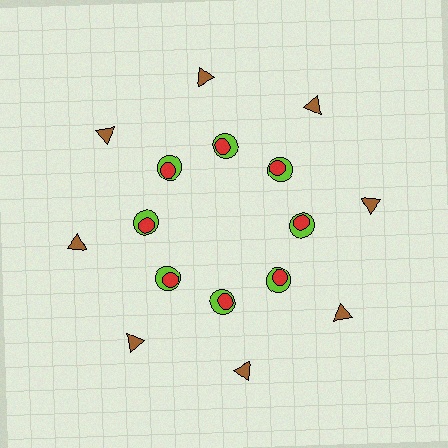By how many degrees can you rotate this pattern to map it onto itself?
The pattern maps onto itself every 45 degrees of rotation.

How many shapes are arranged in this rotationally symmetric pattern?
There are 24 shapes, arranged in 8 groups of 3.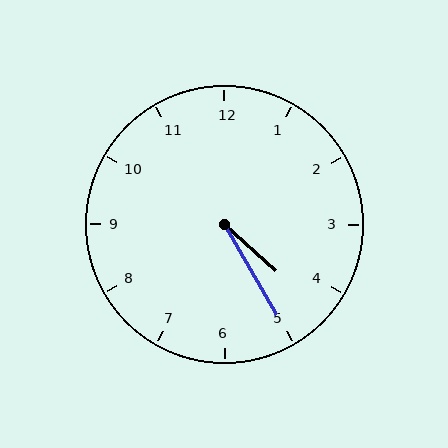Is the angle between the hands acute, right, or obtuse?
It is acute.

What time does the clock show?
4:25.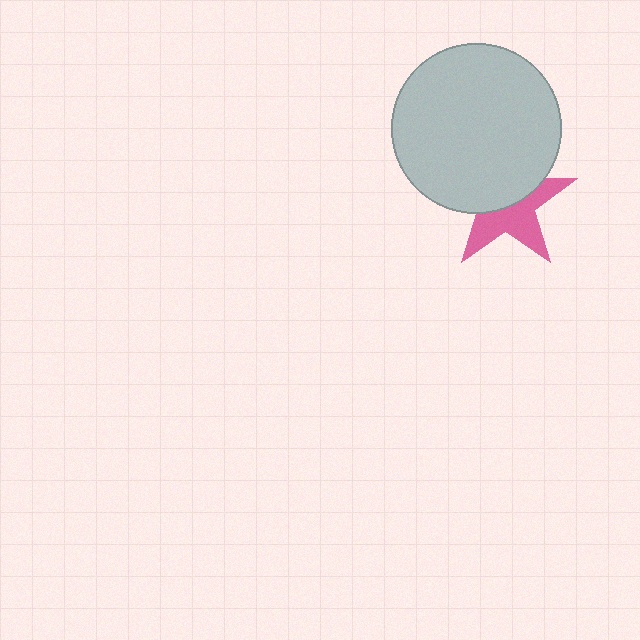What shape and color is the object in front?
The object in front is a light gray circle.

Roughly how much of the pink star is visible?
About half of it is visible (roughly 49%).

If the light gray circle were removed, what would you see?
You would see the complete pink star.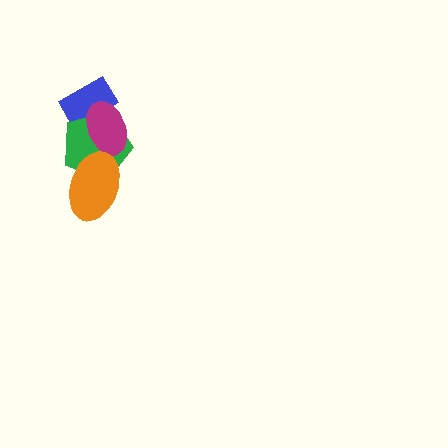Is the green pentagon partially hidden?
Yes, it is partially covered by another shape.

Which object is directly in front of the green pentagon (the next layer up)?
The magenta ellipse is directly in front of the green pentagon.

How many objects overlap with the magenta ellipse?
2 objects overlap with the magenta ellipse.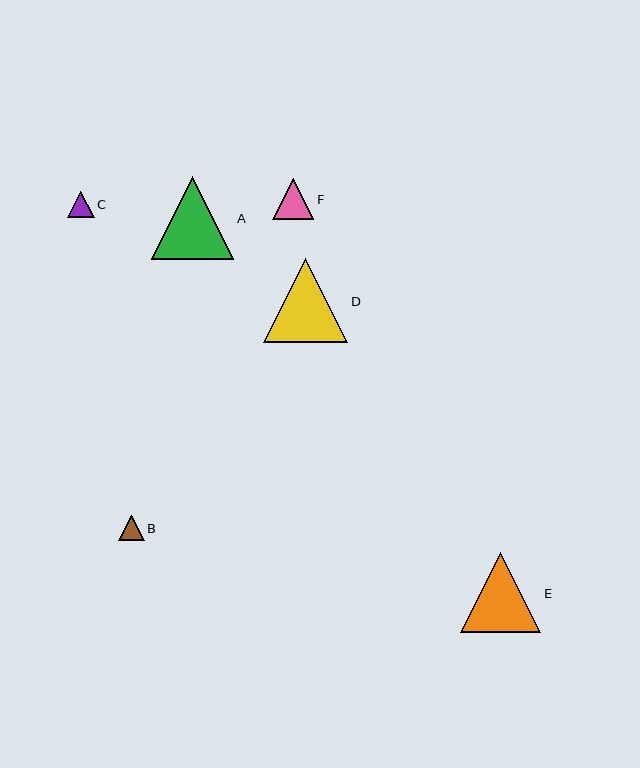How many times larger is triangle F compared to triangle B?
Triangle F is approximately 1.6 times the size of triangle B.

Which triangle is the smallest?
Triangle B is the smallest with a size of approximately 25 pixels.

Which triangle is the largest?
Triangle D is the largest with a size of approximately 84 pixels.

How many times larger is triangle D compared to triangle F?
Triangle D is approximately 2.0 times the size of triangle F.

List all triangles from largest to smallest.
From largest to smallest: D, A, E, F, C, B.